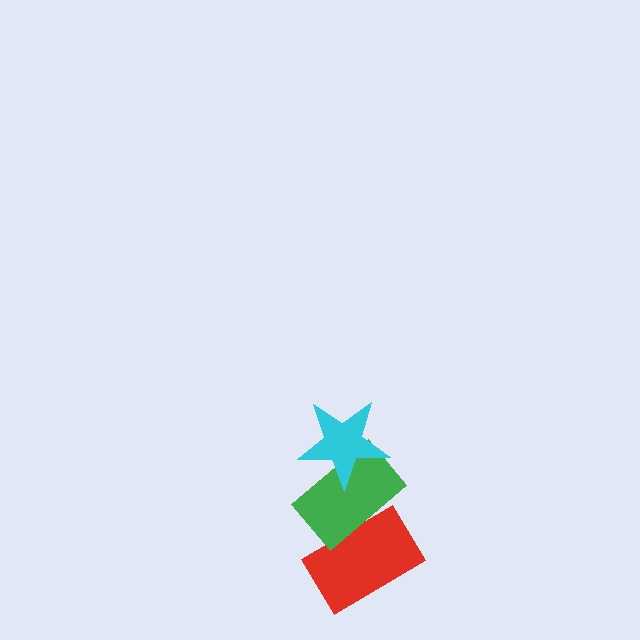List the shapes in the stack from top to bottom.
From top to bottom: the cyan star, the green rectangle, the red rectangle.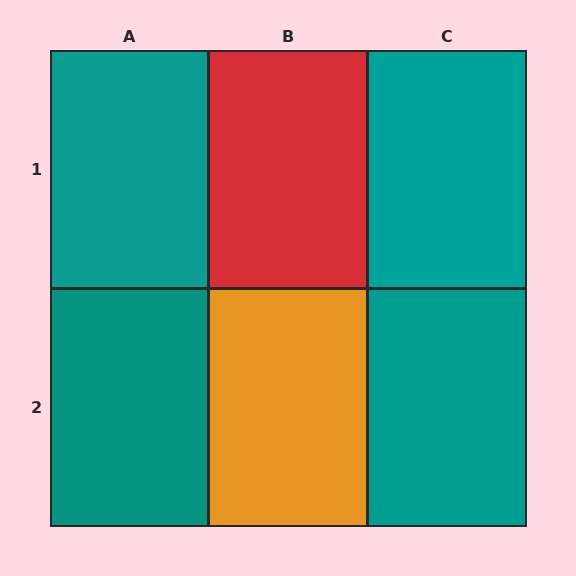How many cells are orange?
1 cell is orange.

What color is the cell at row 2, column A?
Teal.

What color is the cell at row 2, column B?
Orange.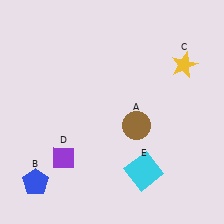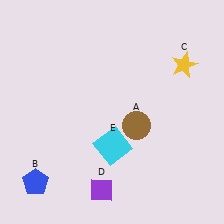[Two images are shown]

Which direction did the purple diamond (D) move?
The purple diamond (D) moved right.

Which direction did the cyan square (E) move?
The cyan square (E) moved left.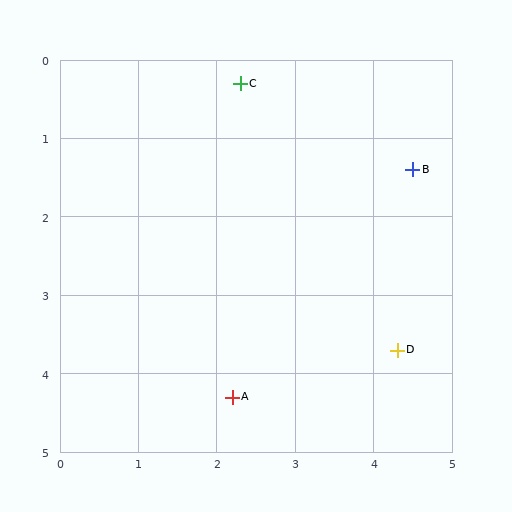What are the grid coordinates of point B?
Point B is at approximately (4.5, 1.4).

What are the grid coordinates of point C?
Point C is at approximately (2.3, 0.3).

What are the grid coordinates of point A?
Point A is at approximately (2.2, 4.3).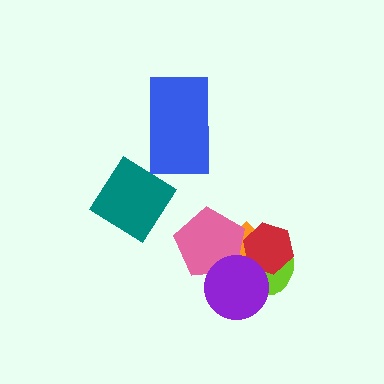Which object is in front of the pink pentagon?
The purple circle is in front of the pink pentagon.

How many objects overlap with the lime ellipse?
3 objects overlap with the lime ellipse.